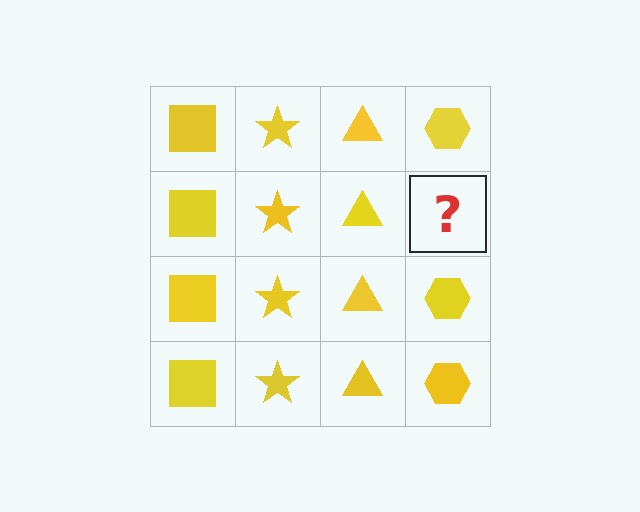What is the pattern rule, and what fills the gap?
The rule is that each column has a consistent shape. The gap should be filled with a yellow hexagon.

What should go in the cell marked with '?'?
The missing cell should contain a yellow hexagon.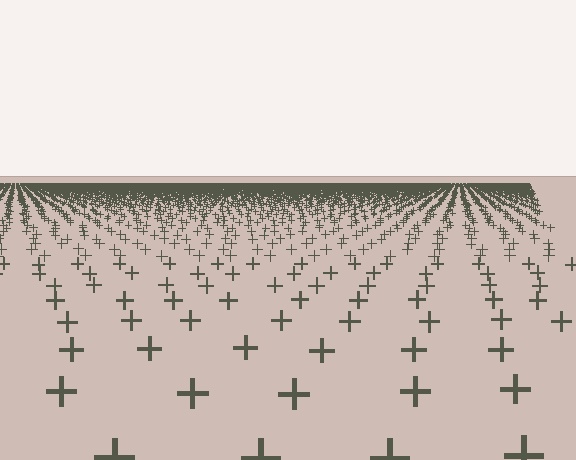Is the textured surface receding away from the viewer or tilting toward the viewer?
The surface is receding away from the viewer. Texture elements get smaller and denser toward the top.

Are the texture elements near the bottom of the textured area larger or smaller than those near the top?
Larger. Near the bottom, elements are closer to the viewer and appear at a bigger on-screen size.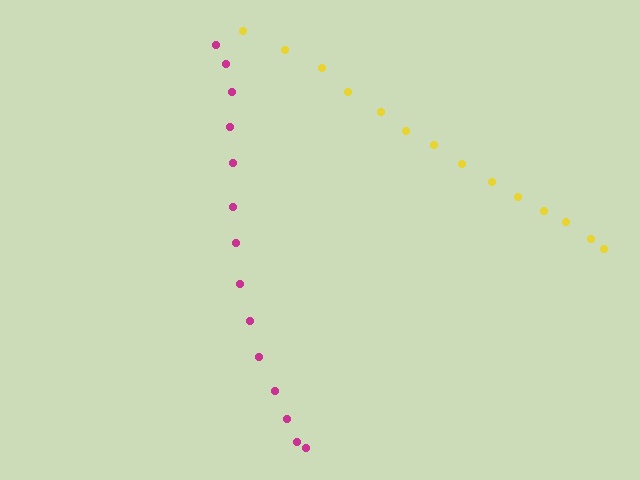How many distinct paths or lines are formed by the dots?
There are 2 distinct paths.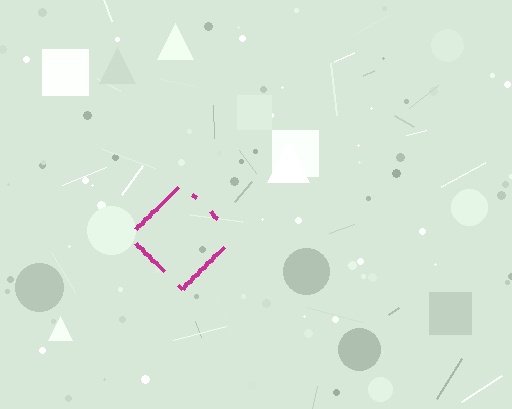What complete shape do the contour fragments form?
The contour fragments form a diamond.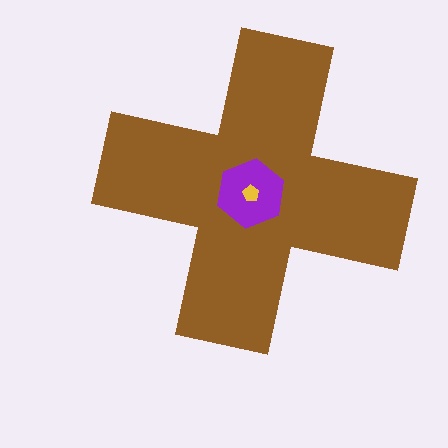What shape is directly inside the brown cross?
The purple hexagon.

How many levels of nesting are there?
3.